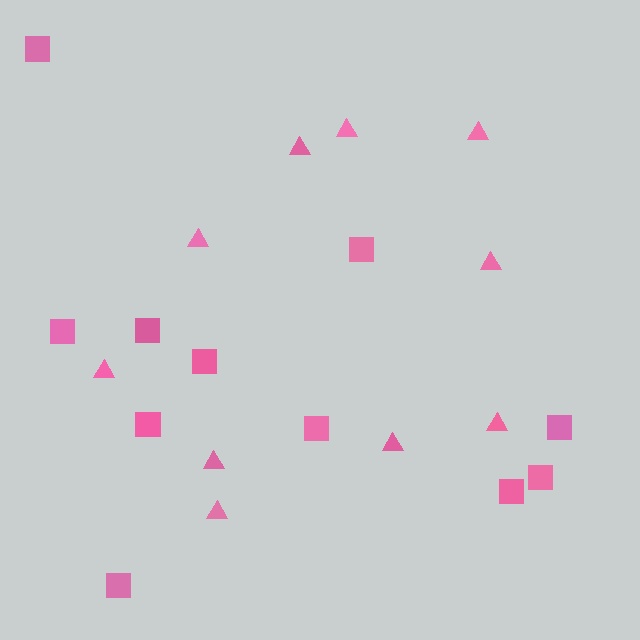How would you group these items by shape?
There are 2 groups: one group of squares (11) and one group of triangles (10).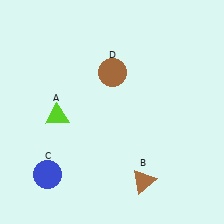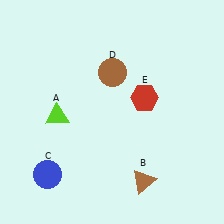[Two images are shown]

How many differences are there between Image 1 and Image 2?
There is 1 difference between the two images.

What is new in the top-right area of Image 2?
A red hexagon (E) was added in the top-right area of Image 2.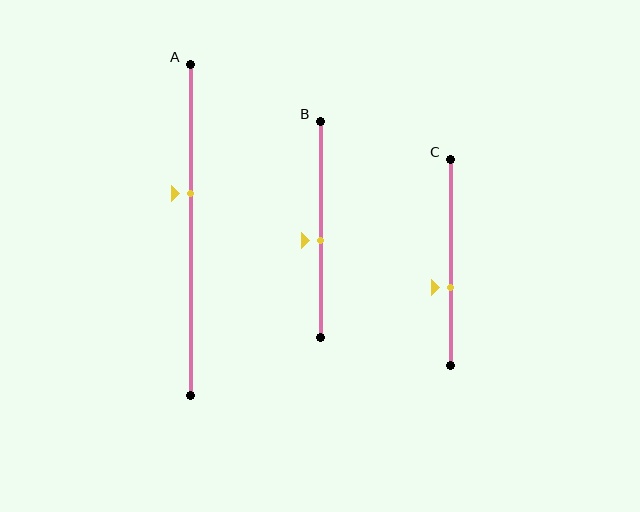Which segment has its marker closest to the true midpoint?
Segment B has its marker closest to the true midpoint.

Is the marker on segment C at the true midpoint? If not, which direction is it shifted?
No, the marker on segment C is shifted downward by about 12% of the segment length.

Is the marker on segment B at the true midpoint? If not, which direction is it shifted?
No, the marker on segment B is shifted downward by about 5% of the segment length.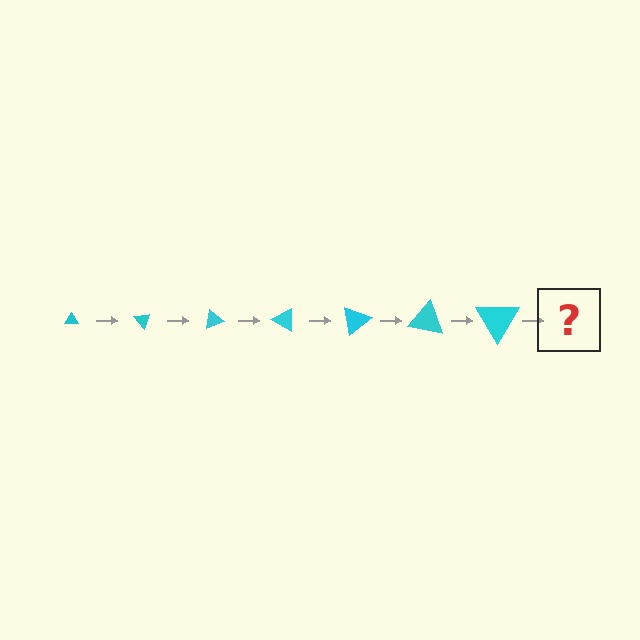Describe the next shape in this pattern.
It should be a triangle, larger than the previous one and rotated 350 degrees from the start.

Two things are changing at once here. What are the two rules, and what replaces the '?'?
The two rules are that the triangle grows larger each step and it rotates 50 degrees each step. The '?' should be a triangle, larger than the previous one and rotated 350 degrees from the start.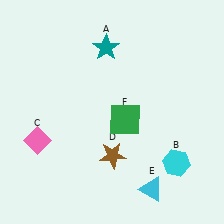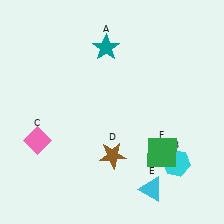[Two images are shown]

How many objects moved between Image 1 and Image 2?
1 object moved between the two images.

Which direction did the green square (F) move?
The green square (F) moved right.